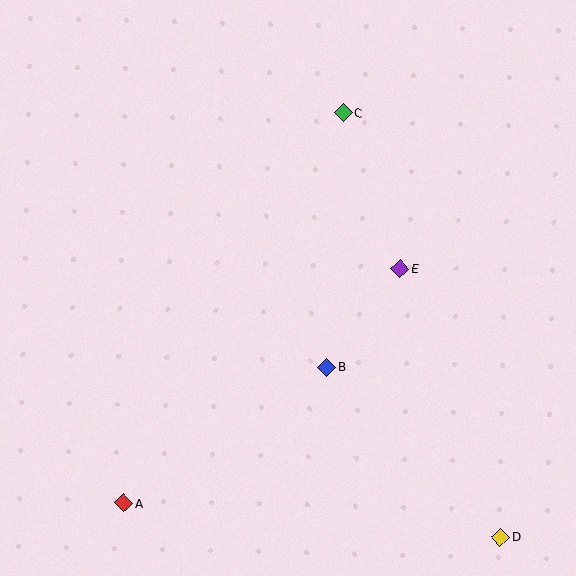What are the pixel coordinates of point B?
Point B is at (327, 367).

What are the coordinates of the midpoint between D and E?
The midpoint between D and E is at (450, 403).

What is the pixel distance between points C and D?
The distance between C and D is 453 pixels.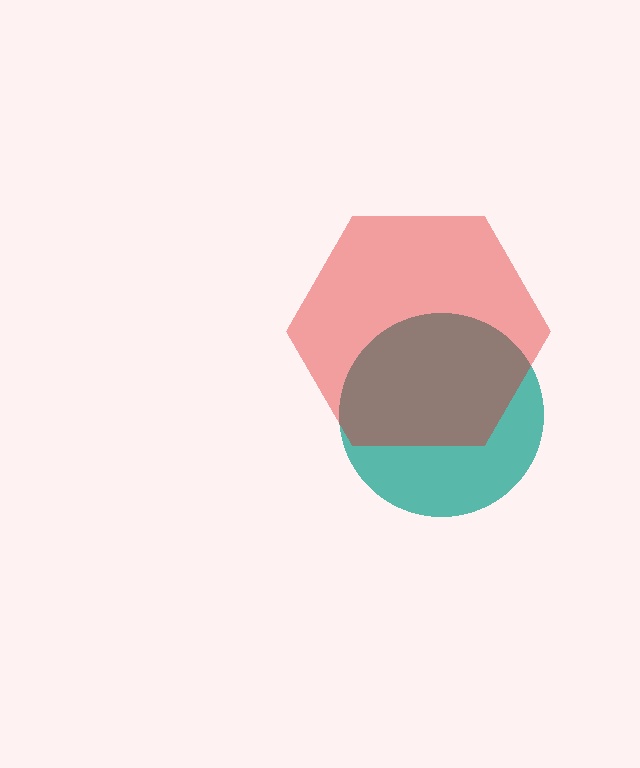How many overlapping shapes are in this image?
There are 2 overlapping shapes in the image.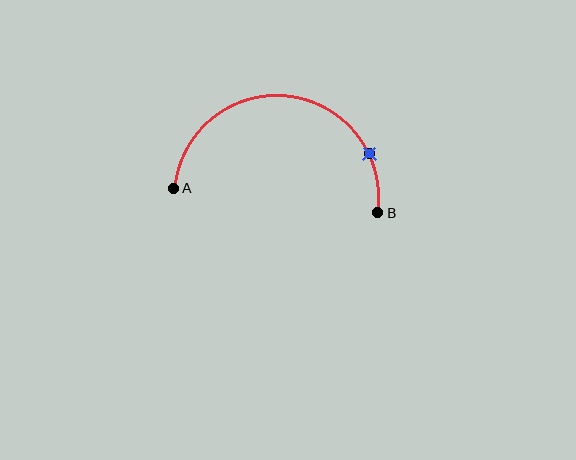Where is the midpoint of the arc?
The arc midpoint is the point on the curve farthest from the straight line joining A and B. It sits above that line.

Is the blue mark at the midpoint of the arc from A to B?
No. The blue mark lies on the arc but is closer to endpoint B. The arc midpoint would be at the point on the curve equidistant along the arc from both A and B.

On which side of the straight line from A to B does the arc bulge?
The arc bulges above the straight line connecting A and B.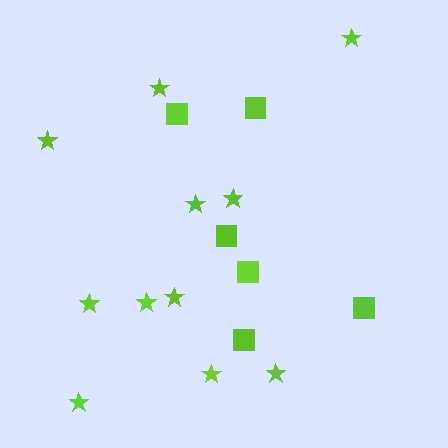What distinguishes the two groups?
There are 2 groups: one group of squares (6) and one group of stars (11).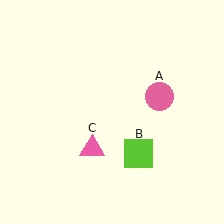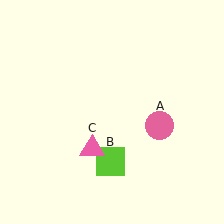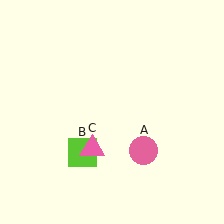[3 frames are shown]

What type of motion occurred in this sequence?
The pink circle (object A), lime square (object B) rotated clockwise around the center of the scene.